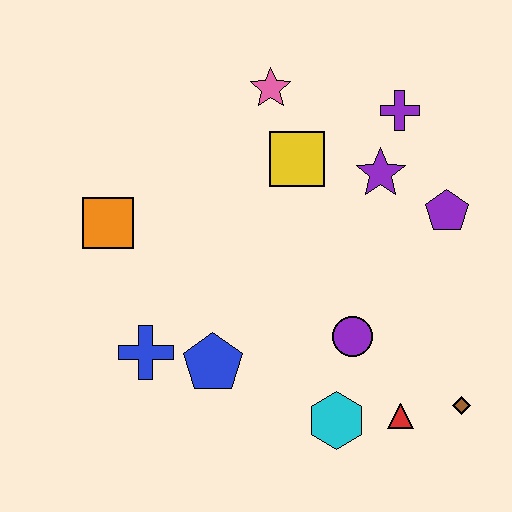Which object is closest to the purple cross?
The purple star is closest to the purple cross.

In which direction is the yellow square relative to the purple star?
The yellow square is to the left of the purple star.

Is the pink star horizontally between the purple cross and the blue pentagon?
Yes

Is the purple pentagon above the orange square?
Yes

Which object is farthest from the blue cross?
The purple cross is farthest from the blue cross.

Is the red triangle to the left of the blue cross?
No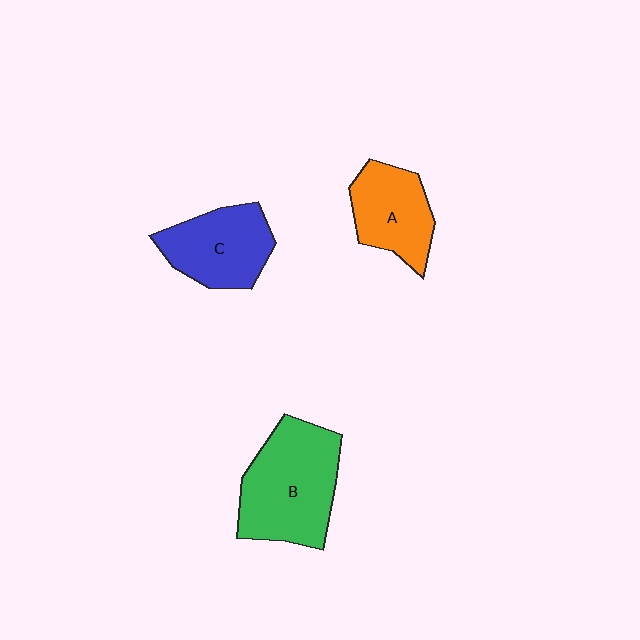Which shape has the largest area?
Shape B (green).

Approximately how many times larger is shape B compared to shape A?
Approximately 1.6 times.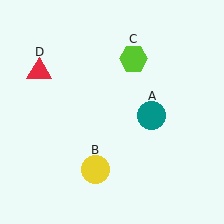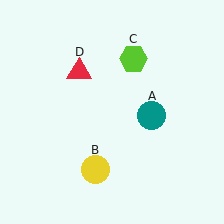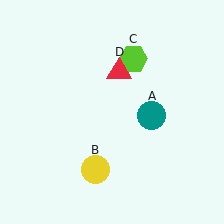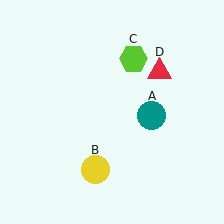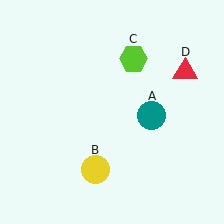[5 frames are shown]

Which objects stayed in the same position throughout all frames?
Teal circle (object A) and yellow circle (object B) and lime hexagon (object C) remained stationary.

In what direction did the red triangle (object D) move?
The red triangle (object D) moved right.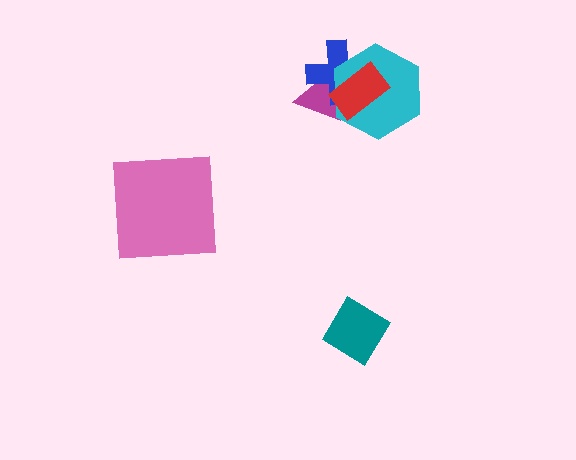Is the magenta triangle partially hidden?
Yes, it is partially covered by another shape.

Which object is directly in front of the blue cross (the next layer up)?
The cyan hexagon is directly in front of the blue cross.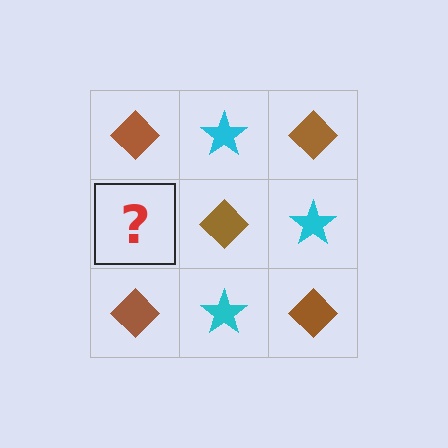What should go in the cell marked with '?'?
The missing cell should contain a cyan star.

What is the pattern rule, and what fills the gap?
The rule is that it alternates brown diamond and cyan star in a checkerboard pattern. The gap should be filled with a cyan star.